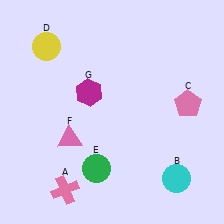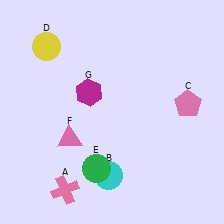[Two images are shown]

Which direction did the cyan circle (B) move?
The cyan circle (B) moved left.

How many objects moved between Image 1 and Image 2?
1 object moved between the two images.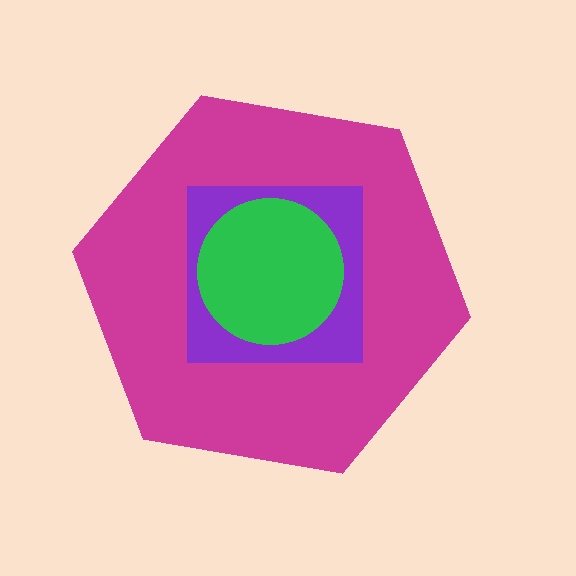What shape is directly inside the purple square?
The green circle.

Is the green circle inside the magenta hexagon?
Yes.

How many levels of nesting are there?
3.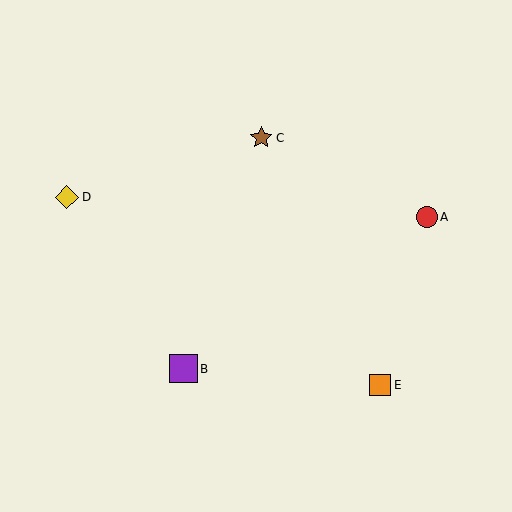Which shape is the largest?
The purple square (labeled B) is the largest.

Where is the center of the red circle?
The center of the red circle is at (427, 217).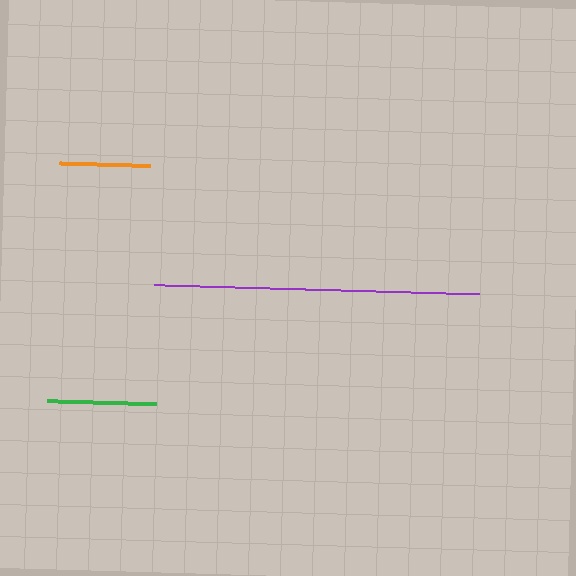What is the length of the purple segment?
The purple segment is approximately 326 pixels long.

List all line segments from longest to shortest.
From longest to shortest: purple, green, orange.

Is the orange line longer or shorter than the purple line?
The purple line is longer than the orange line.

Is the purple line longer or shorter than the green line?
The purple line is longer than the green line.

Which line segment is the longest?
The purple line is the longest at approximately 326 pixels.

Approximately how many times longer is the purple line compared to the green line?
The purple line is approximately 3.0 times the length of the green line.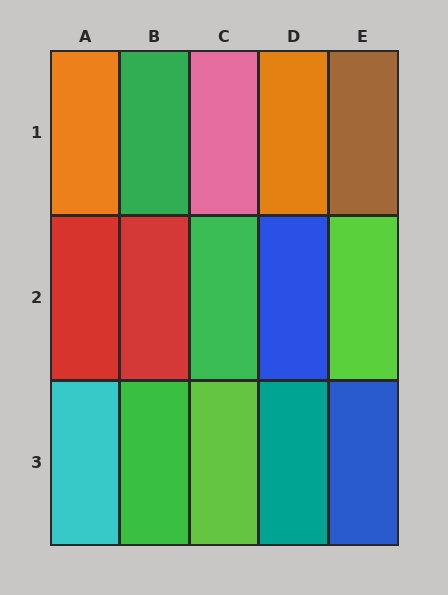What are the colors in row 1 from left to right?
Orange, green, pink, orange, brown.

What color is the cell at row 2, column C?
Green.